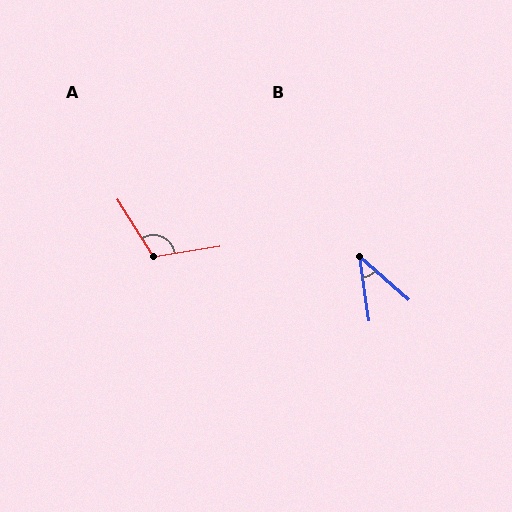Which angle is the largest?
A, at approximately 113 degrees.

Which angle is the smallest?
B, at approximately 40 degrees.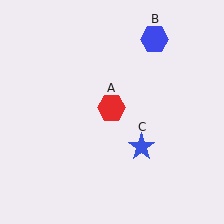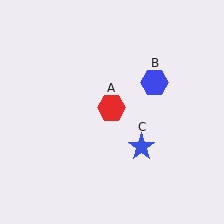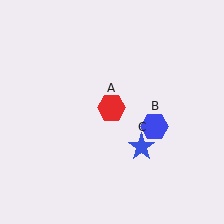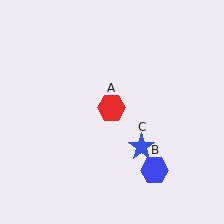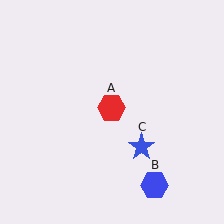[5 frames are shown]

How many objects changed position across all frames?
1 object changed position: blue hexagon (object B).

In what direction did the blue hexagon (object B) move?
The blue hexagon (object B) moved down.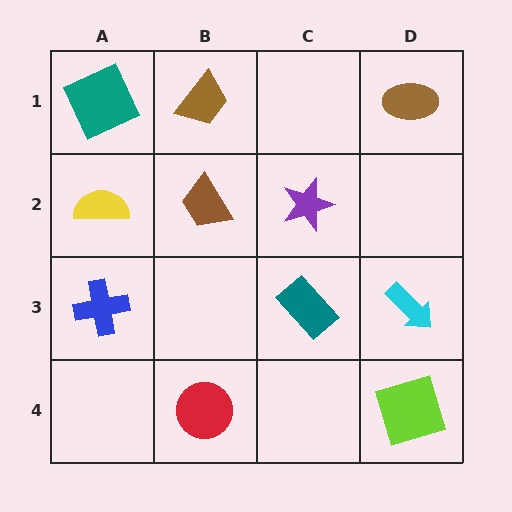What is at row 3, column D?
A cyan arrow.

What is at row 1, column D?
A brown ellipse.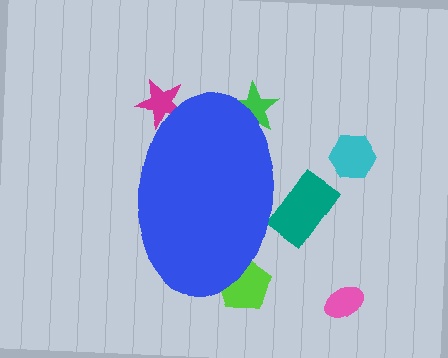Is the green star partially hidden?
Yes, the green star is partially hidden behind the blue ellipse.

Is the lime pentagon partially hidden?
Yes, the lime pentagon is partially hidden behind the blue ellipse.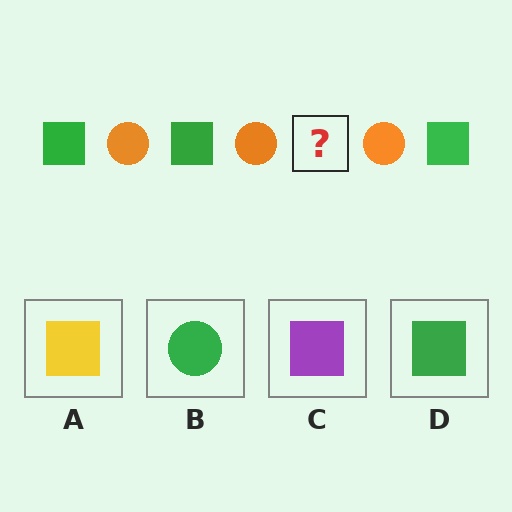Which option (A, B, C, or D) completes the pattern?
D.